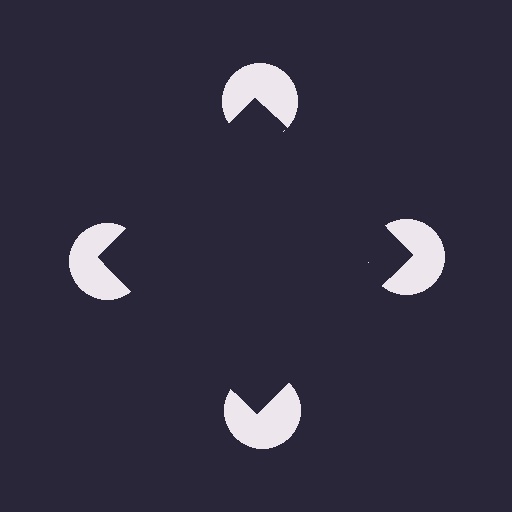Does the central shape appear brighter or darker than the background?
It typically appears slightly darker than the background, even though no actual brightness change is drawn.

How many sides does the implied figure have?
4 sides.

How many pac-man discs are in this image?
There are 4 — one at each vertex of the illusory square.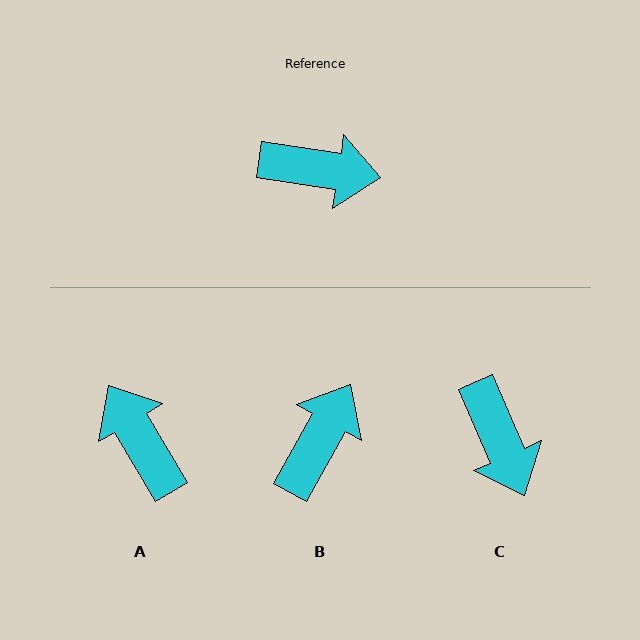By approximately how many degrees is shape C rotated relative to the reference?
Approximately 58 degrees clockwise.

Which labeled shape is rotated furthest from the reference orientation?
A, about 129 degrees away.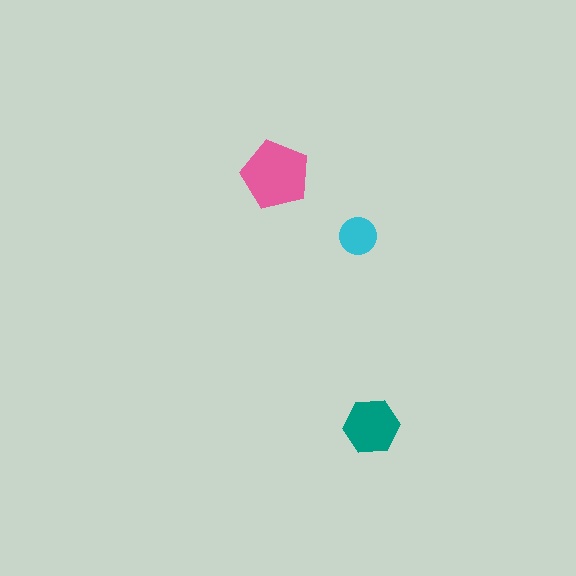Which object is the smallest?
The cyan circle.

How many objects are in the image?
There are 3 objects in the image.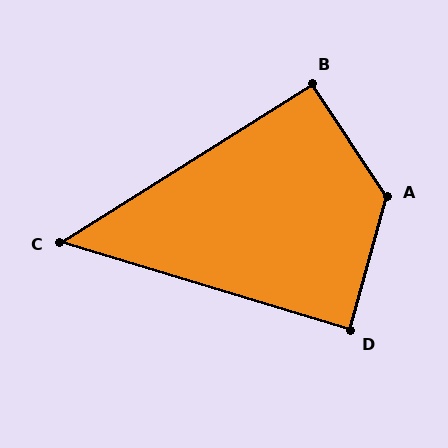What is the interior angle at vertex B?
Approximately 92 degrees (approximately right).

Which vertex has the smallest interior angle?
C, at approximately 49 degrees.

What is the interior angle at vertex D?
Approximately 88 degrees (approximately right).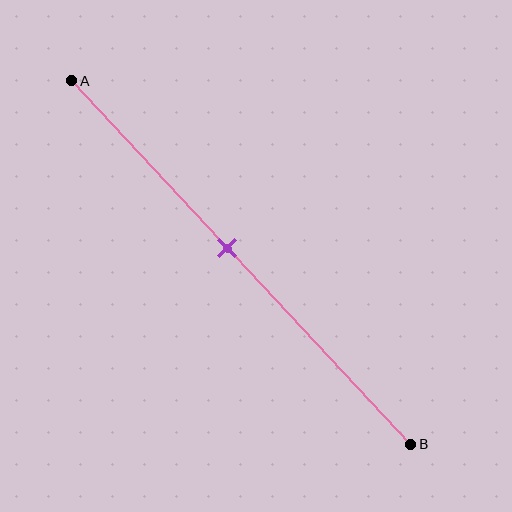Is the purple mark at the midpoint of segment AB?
No, the mark is at about 45% from A, not at the 50% midpoint.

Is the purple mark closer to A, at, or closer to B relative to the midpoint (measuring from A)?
The purple mark is closer to point A than the midpoint of segment AB.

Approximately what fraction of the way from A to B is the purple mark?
The purple mark is approximately 45% of the way from A to B.